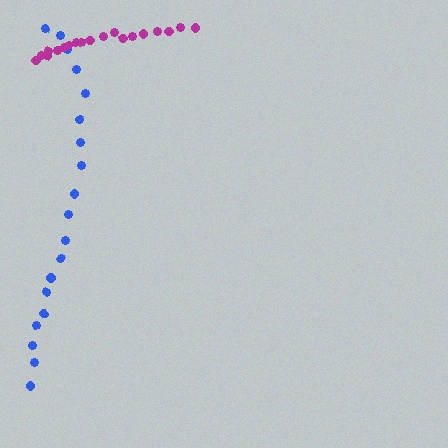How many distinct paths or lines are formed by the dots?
There are 2 distinct paths.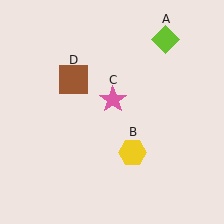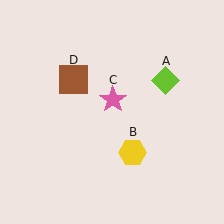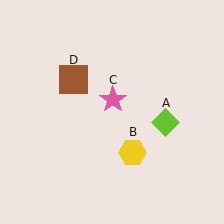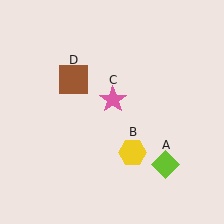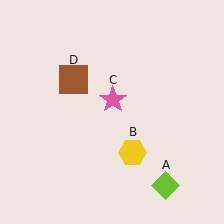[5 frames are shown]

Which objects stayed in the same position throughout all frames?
Yellow hexagon (object B) and pink star (object C) and brown square (object D) remained stationary.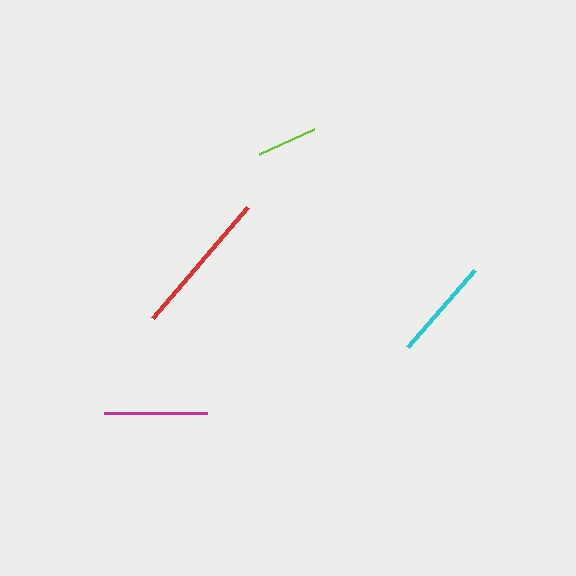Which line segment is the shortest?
The lime line is the shortest at approximately 61 pixels.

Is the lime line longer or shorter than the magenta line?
The magenta line is longer than the lime line.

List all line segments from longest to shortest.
From longest to shortest: red, magenta, cyan, lime.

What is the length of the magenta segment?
The magenta segment is approximately 103 pixels long.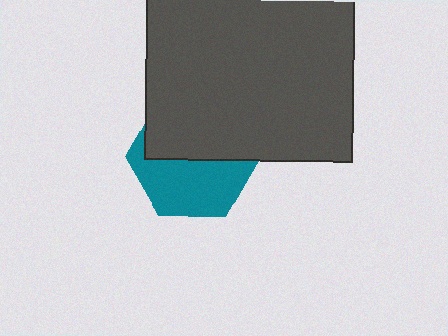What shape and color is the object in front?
The object in front is a dark gray square.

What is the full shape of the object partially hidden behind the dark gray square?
The partially hidden object is a teal hexagon.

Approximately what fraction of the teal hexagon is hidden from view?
Roughly 51% of the teal hexagon is hidden behind the dark gray square.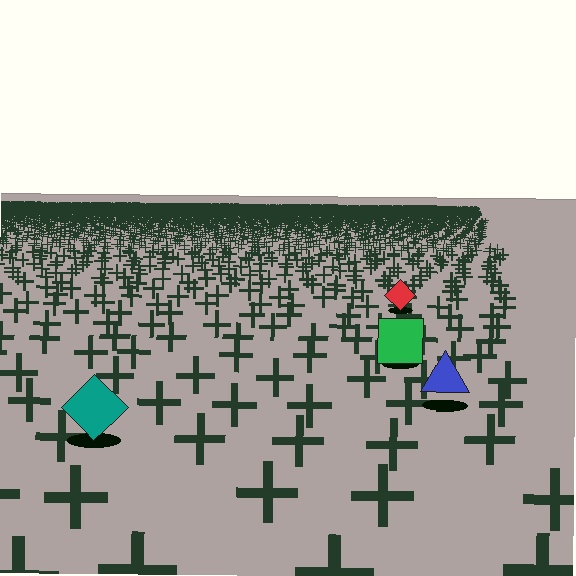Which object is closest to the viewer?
The teal diamond is closest. The texture marks near it are larger and more spread out.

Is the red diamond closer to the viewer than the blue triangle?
No. The blue triangle is closer — you can tell from the texture gradient: the ground texture is coarser near it.